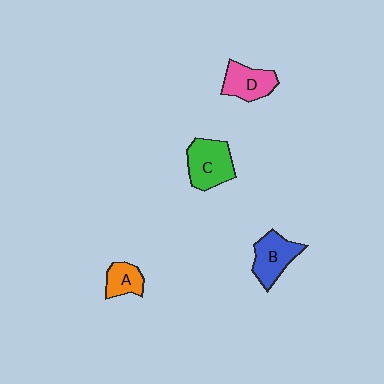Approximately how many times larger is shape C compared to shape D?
Approximately 1.2 times.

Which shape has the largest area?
Shape C (green).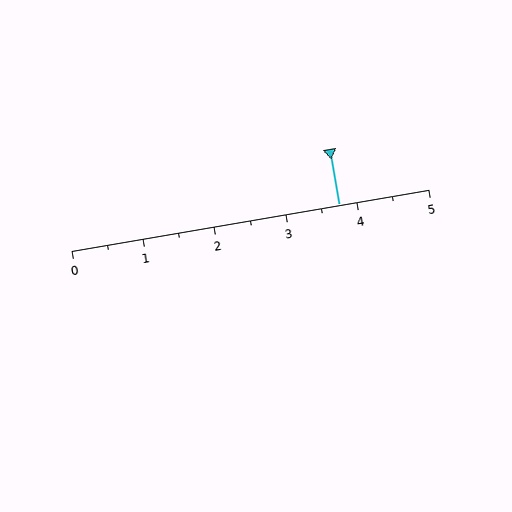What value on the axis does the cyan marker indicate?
The marker indicates approximately 3.8.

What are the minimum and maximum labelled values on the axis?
The axis runs from 0 to 5.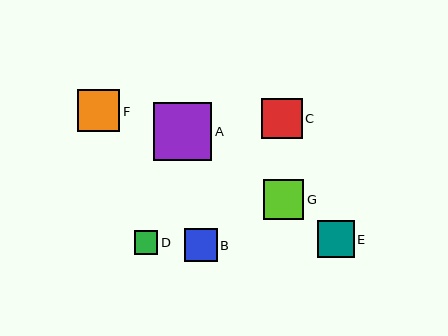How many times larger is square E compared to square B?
Square E is approximately 1.1 times the size of square B.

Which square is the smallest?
Square D is the smallest with a size of approximately 24 pixels.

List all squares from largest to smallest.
From largest to smallest: A, F, C, G, E, B, D.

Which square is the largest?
Square A is the largest with a size of approximately 58 pixels.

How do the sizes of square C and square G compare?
Square C and square G are approximately the same size.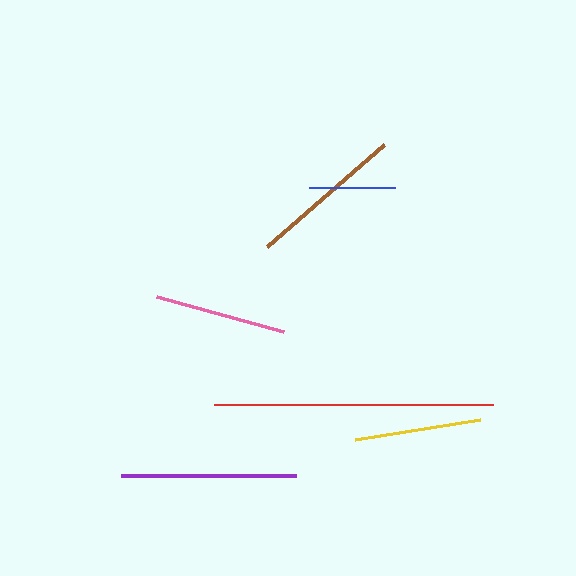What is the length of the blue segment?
The blue segment is approximately 86 pixels long.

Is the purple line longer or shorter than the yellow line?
The purple line is longer than the yellow line.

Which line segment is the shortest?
The blue line is the shortest at approximately 86 pixels.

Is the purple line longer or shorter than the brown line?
The purple line is longer than the brown line.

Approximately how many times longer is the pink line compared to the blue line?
The pink line is approximately 1.5 times the length of the blue line.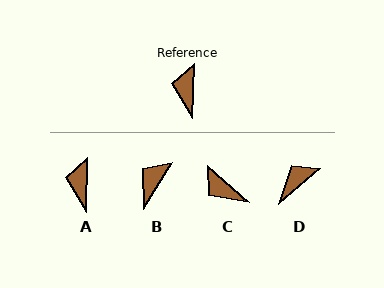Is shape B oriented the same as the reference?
No, it is off by about 29 degrees.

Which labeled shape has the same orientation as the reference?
A.